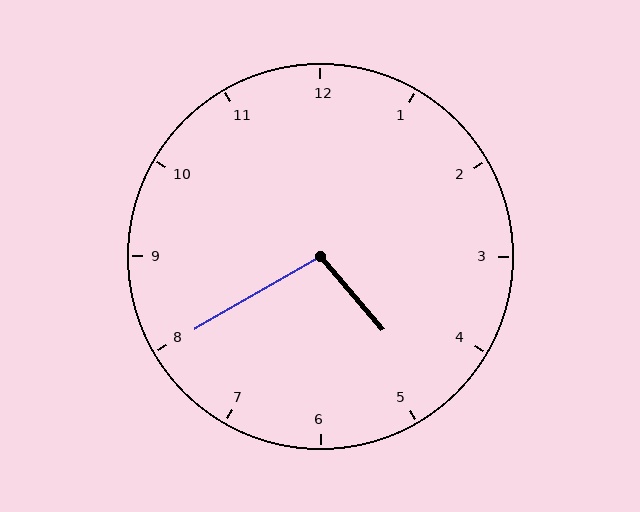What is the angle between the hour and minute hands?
Approximately 100 degrees.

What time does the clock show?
4:40.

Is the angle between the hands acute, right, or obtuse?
It is obtuse.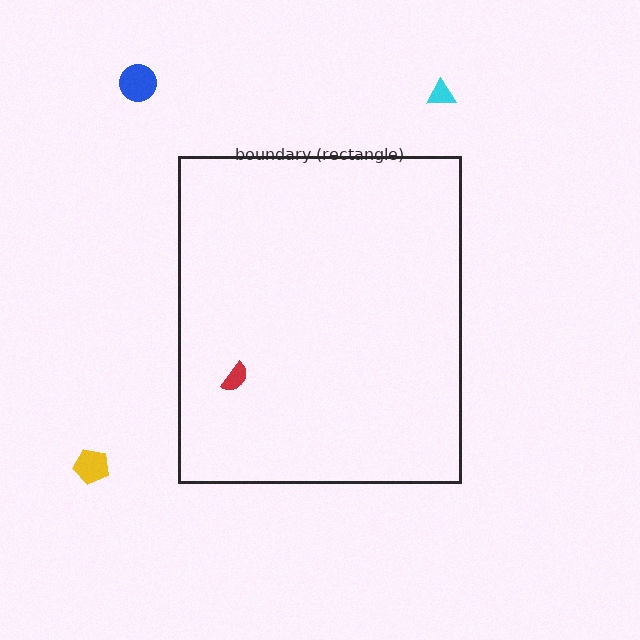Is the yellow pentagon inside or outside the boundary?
Outside.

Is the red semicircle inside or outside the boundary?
Inside.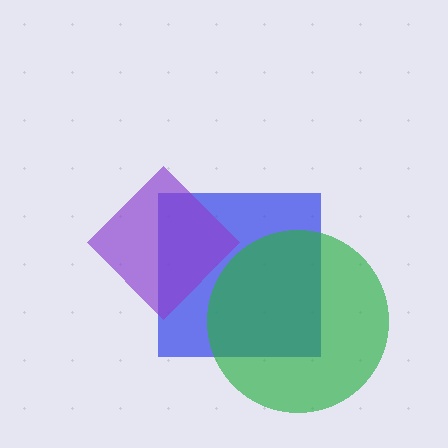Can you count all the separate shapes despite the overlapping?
Yes, there are 3 separate shapes.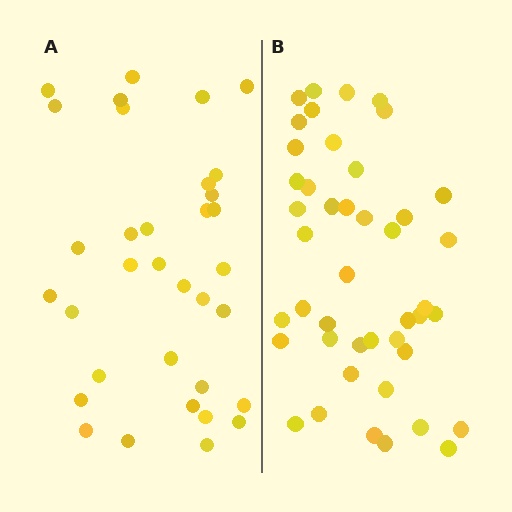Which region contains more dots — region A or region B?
Region B (the right region) has more dots.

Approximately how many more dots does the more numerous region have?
Region B has roughly 10 or so more dots than region A.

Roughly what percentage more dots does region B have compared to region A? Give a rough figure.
About 30% more.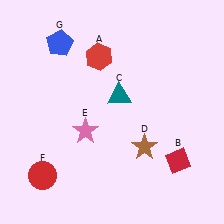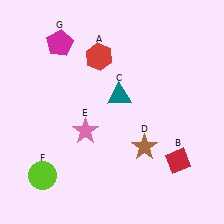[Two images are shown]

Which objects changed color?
F changed from red to lime. G changed from blue to magenta.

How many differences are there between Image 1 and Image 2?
There are 2 differences between the two images.